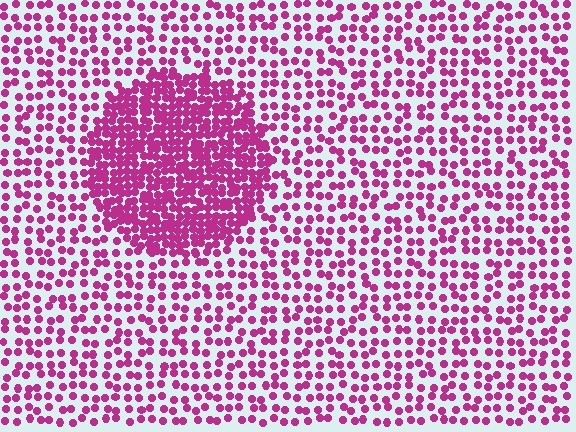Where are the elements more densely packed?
The elements are more densely packed inside the circle boundary.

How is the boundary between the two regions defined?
The boundary is defined by a change in element density (approximately 2.4x ratio). All elements are the same color, size, and shape.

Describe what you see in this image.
The image contains small magenta elements arranged at two different densities. A circle-shaped region is visible where the elements are more densely packed than the surrounding area.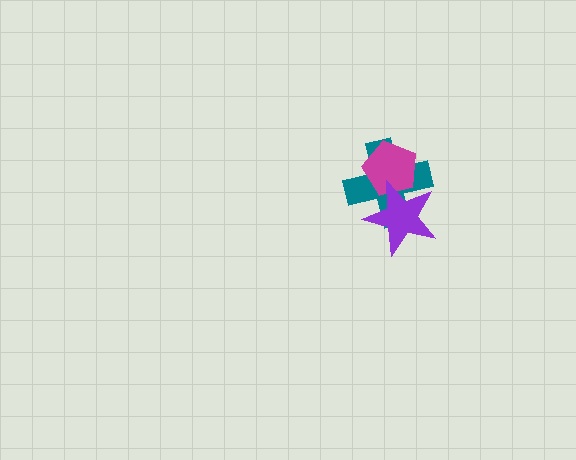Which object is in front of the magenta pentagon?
The purple star is in front of the magenta pentagon.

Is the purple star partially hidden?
No, no other shape covers it.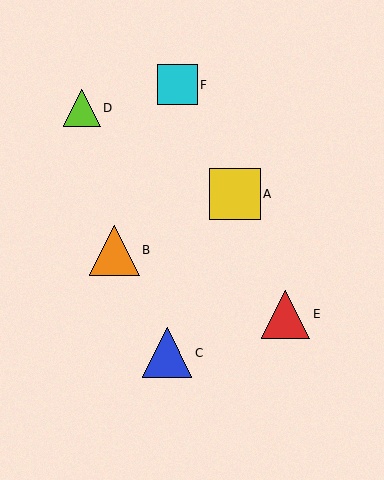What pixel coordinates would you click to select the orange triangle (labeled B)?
Click at (114, 250) to select the orange triangle B.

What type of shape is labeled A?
Shape A is a yellow square.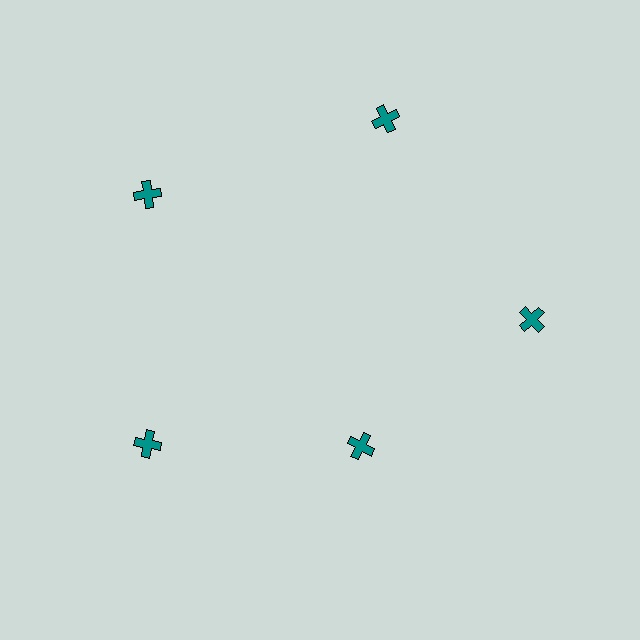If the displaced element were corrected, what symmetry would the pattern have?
It would have 5-fold rotational symmetry — the pattern would map onto itself every 72 degrees.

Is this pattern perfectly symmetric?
No. The 5 teal crosses are arranged in a ring, but one element near the 5 o'clock position is pulled inward toward the center, breaking the 5-fold rotational symmetry.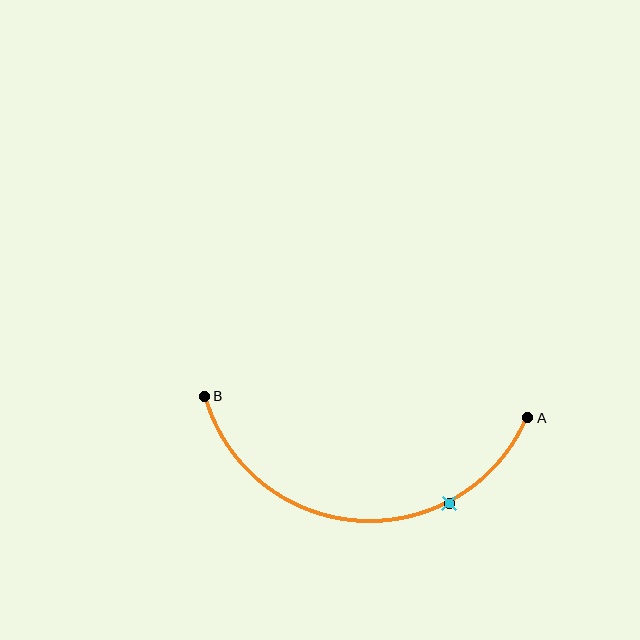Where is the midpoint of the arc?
The arc midpoint is the point on the curve farthest from the straight line joining A and B. It sits below that line.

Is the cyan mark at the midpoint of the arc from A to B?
No. The cyan mark lies on the arc but is closer to endpoint A. The arc midpoint would be at the point on the curve equidistant along the arc from both A and B.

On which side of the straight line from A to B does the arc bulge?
The arc bulges below the straight line connecting A and B.